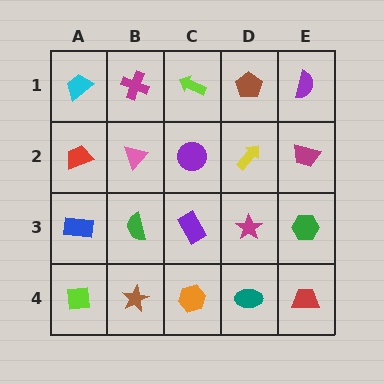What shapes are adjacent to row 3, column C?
A purple circle (row 2, column C), an orange hexagon (row 4, column C), a green semicircle (row 3, column B), a magenta star (row 3, column D).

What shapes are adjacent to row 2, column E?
A purple semicircle (row 1, column E), a green hexagon (row 3, column E), a yellow arrow (row 2, column D).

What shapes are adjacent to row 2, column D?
A brown pentagon (row 1, column D), a magenta star (row 3, column D), a purple circle (row 2, column C), a magenta trapezoid (row 2, column E).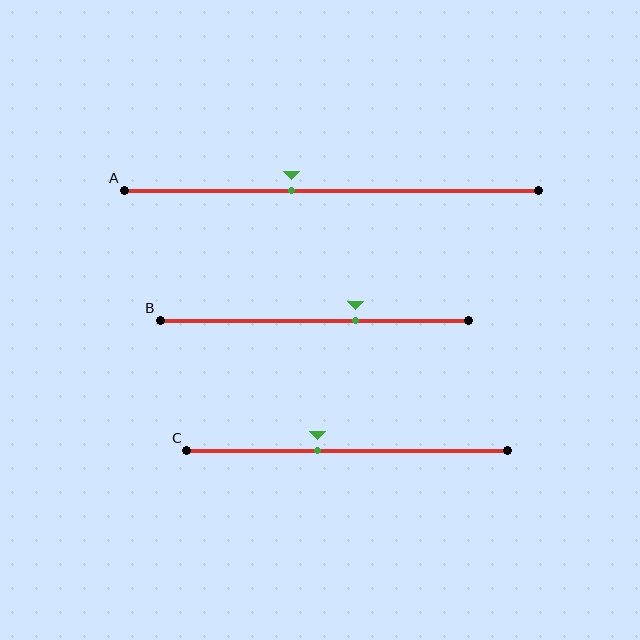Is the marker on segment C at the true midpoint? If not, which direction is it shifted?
No, the marker on segment C is shifted to the left by about 9% of the segment length.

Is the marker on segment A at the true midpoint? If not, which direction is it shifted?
No, the marker on segment A is shifted to the left by about 10% of the segment length.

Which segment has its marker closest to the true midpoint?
Segment C has its marker closest to the true midpoint.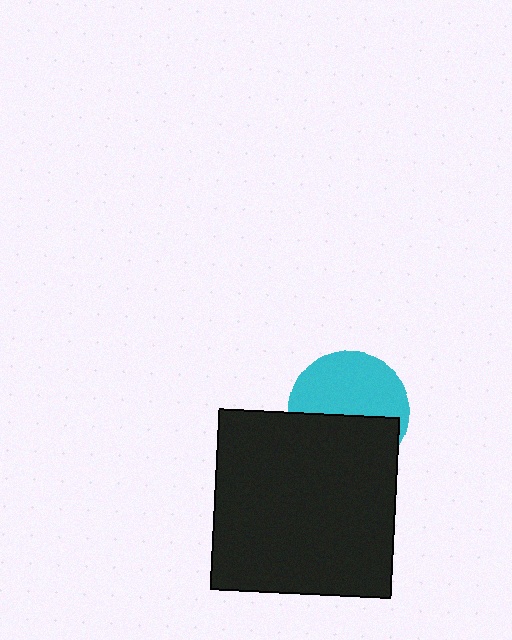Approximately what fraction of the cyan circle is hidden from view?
Roughly 46% of the cyan circle is hidden behind the black square.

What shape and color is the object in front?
The object in front is a black square.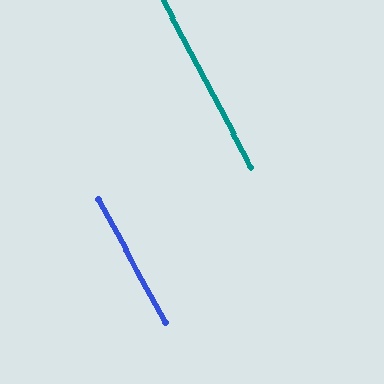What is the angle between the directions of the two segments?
Approximately 1 degree.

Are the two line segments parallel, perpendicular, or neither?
Parallel — their directions differ by only 1.3°.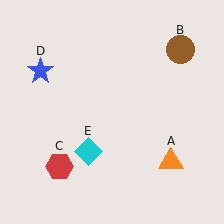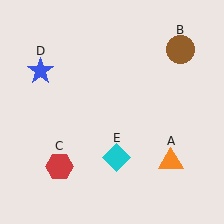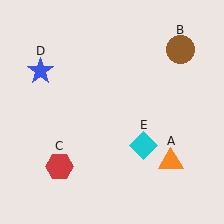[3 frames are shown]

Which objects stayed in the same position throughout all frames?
Orange triangle (object A) and brown circle (object B) and red hexagon (object C) and blue star (object D) remained stationary.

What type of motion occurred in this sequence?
The cyan diamond (object E) rotated counterclockwise around the center of the scene.